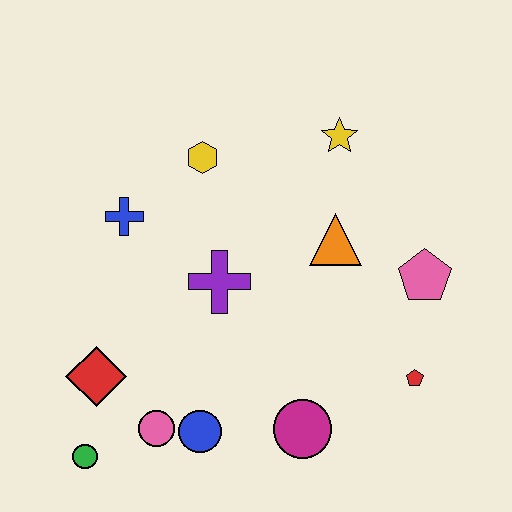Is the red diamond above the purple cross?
No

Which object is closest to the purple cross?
The blue cross is closest to the purple cross.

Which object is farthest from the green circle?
The yellow star is farthest from the green circle.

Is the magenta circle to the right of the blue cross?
Yes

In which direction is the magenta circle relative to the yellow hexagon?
The magenta circle is below the yellow hexagon.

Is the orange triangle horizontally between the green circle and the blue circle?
No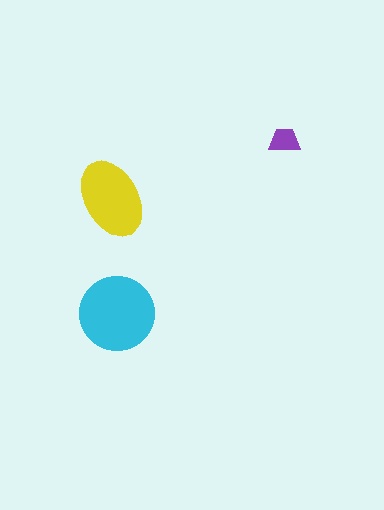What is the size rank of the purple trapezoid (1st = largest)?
3rd.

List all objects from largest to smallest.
The cyan circle, the yellow ellipse, the purple trapezoid.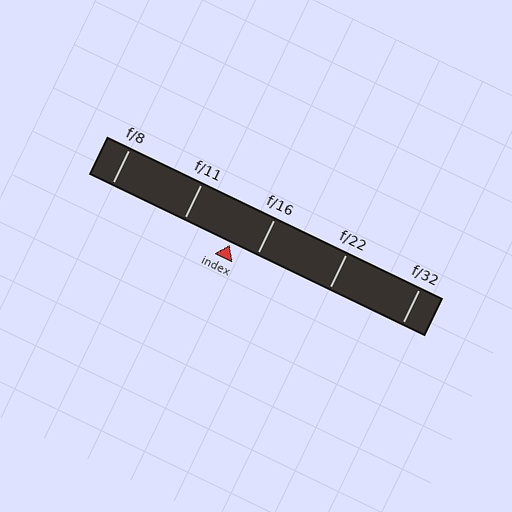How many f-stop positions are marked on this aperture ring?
There are 5 f-stop positions marked.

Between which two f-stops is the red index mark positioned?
The index mark is between f/11 and f/16.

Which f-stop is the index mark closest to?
The index mark is closest to f/16.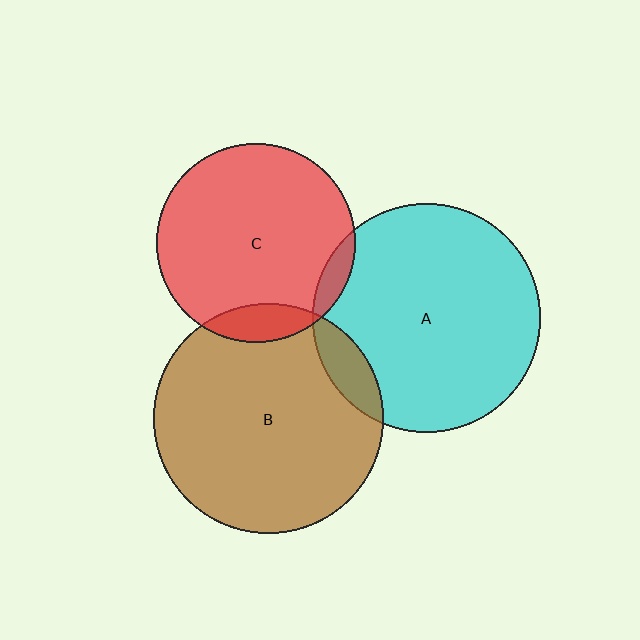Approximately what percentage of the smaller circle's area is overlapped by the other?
Approximately 10%.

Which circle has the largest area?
Circle B (brown).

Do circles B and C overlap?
Yes.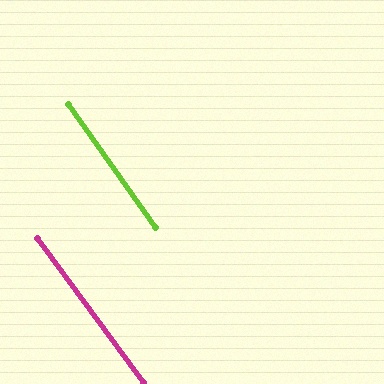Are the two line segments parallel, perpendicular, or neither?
Parallel — their directions differ by only 0.9°.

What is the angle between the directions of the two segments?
Approximately 1 degree.